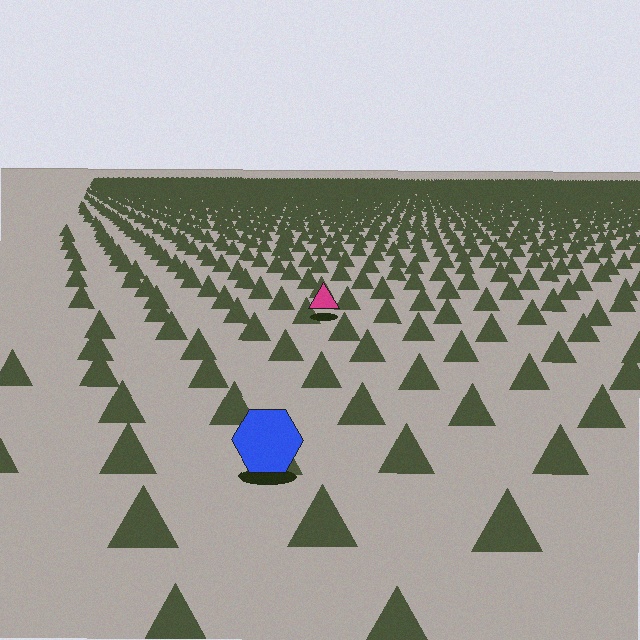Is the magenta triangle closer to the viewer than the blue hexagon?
No. The blue hexagon is closer — you can tell from the texture gradient: the ground texture is coarser near it.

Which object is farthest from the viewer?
The magenta triangle is farthest from the viewer. It appears smaller and the ground texture around it is denser.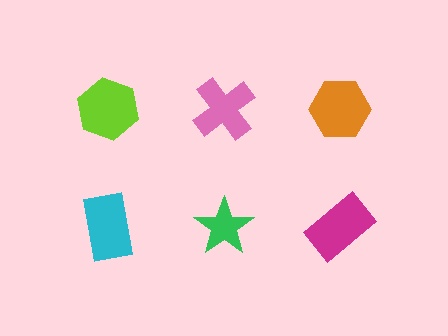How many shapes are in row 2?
3 shapes.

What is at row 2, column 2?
A green star.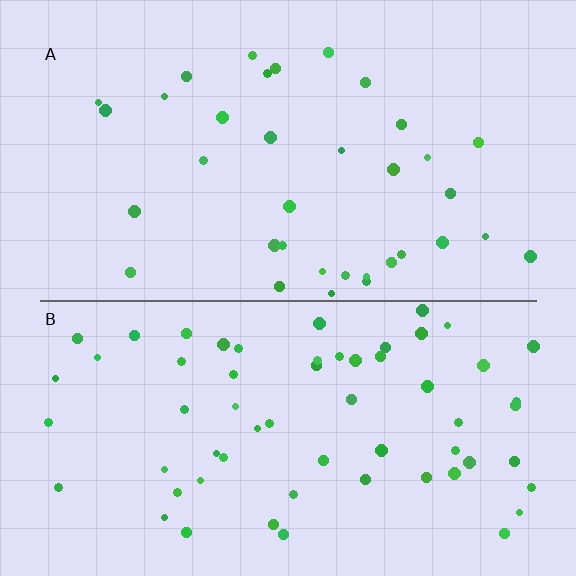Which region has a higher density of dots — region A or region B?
B (the bottom).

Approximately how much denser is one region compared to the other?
Approximately 1.7× — region B over region A.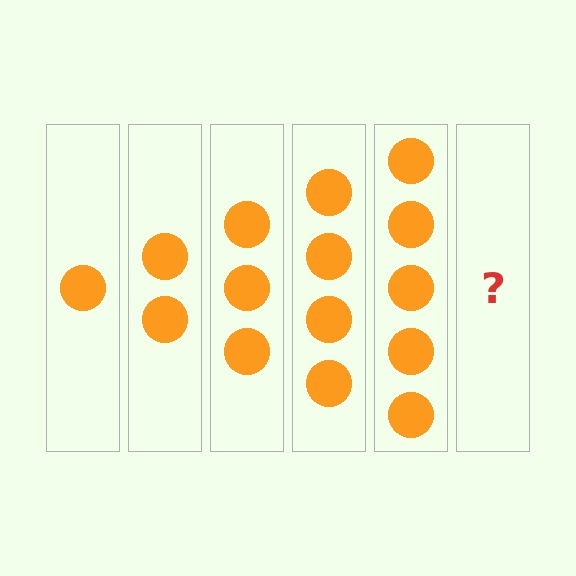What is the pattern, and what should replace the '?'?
The pattern is that each step adds one more circle. The '?' should be 6 circles.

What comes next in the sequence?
The next element should be 6 circles.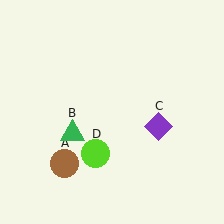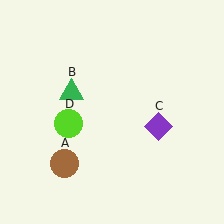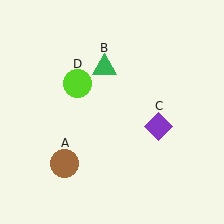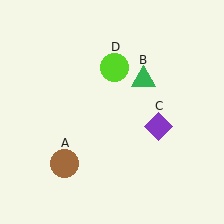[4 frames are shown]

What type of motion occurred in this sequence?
The green triangle (object B), lime circle (object D) rotated clockwise around the center of the scene.